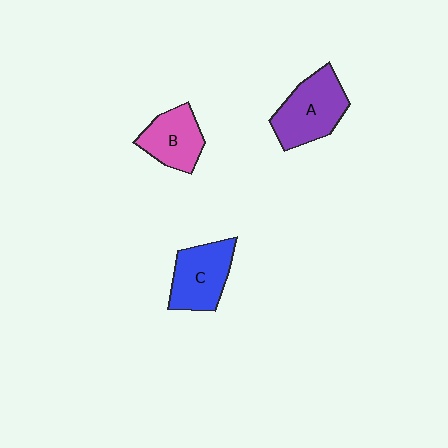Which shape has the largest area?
Shape A (purple).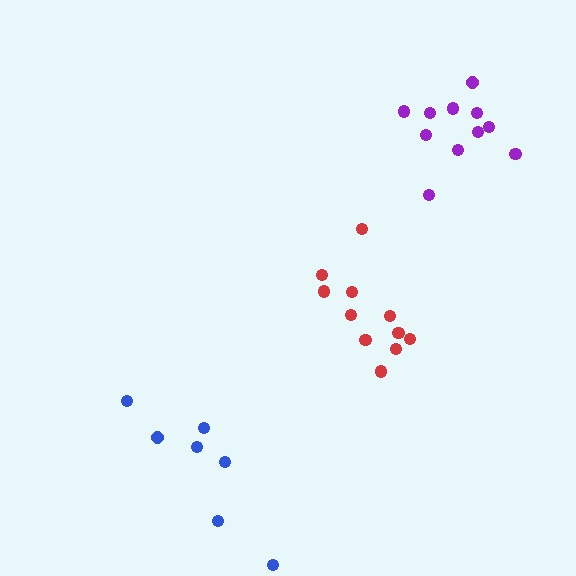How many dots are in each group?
Group 1: 7 dots, Group 2: 11 dots, Group 3: 11 dots (29 total).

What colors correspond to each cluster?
The clusters are colored: blue, red, purple.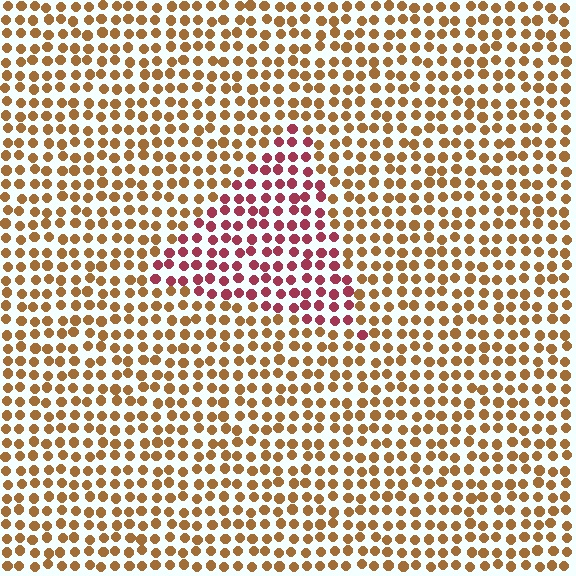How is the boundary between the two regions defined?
The boundary is defined purely by a slight shift in hue (about 46 degrees). Spacing, size, and orientation are identical on both sides.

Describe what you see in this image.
The image is filled with small brown elements in a uniform arrangement. A triangle-shaped region is visible where the elements are tinted to a slightly different hue, forming a subtle color boundary.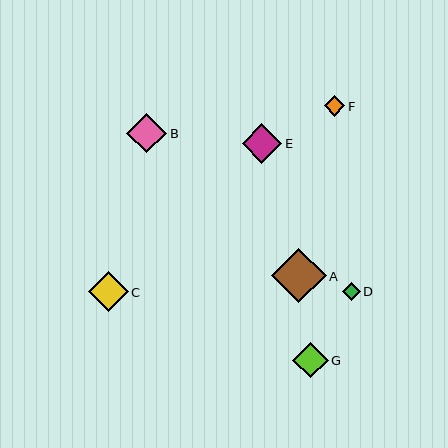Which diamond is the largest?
Diamond A is the largest with a size of approximately 55 pixels.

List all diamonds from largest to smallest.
From largest to smallest: A, B, C, E, G, F, D.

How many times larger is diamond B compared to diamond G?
Diamond B is approximately 1.1 times the size of diamond G.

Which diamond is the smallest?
Diamond D is the smallest with a size of approximately 17 pixels.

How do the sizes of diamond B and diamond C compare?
Diamond B and diamond C are approximately the same size.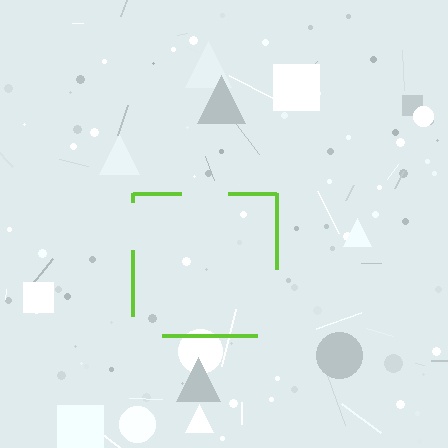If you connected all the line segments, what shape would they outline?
They would outline a square.